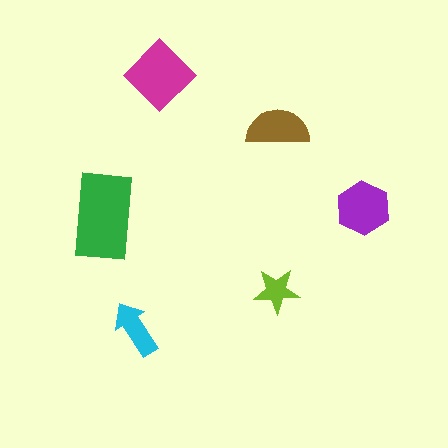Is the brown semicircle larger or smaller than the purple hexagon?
Smaller.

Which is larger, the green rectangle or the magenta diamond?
The green rectangle.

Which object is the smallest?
The lime star.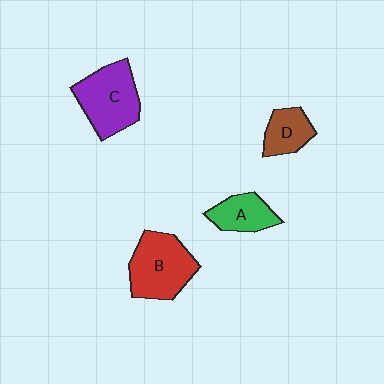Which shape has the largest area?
Shape B (red).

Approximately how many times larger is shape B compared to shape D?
Approximately 1.9 times.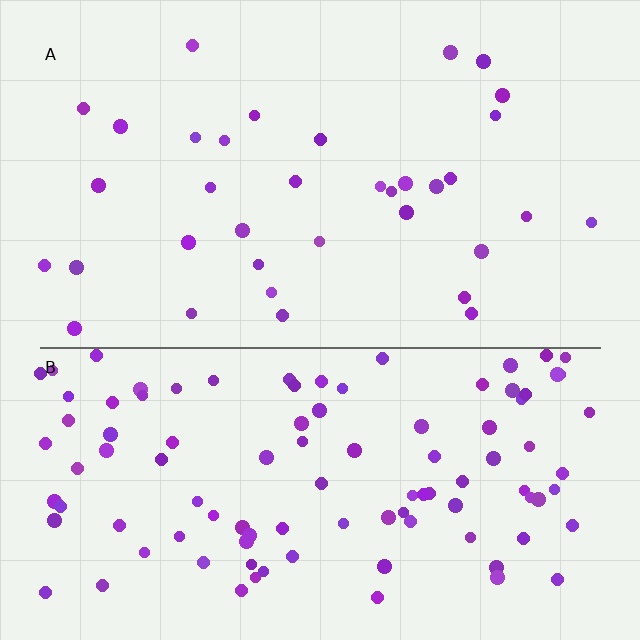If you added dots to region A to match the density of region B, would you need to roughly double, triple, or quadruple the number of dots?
Approximately triple.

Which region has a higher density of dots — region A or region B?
B (the bottom).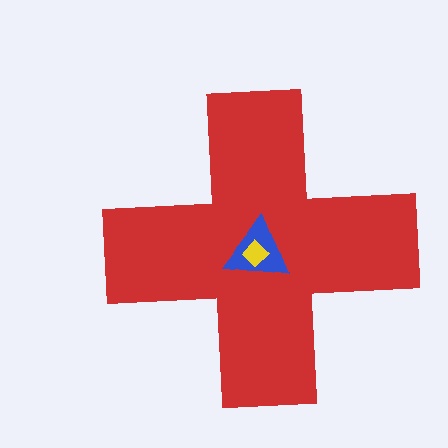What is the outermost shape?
The red cross.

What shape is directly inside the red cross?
The blue triangle.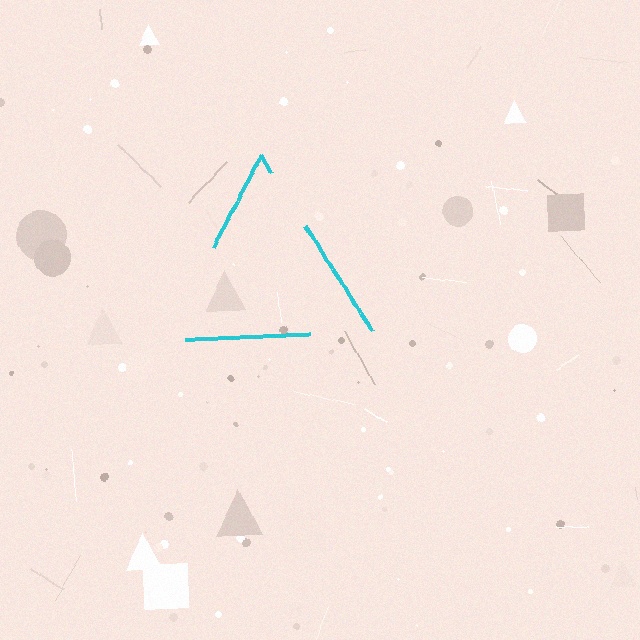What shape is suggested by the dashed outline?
The dashed outline suggests a triangle.